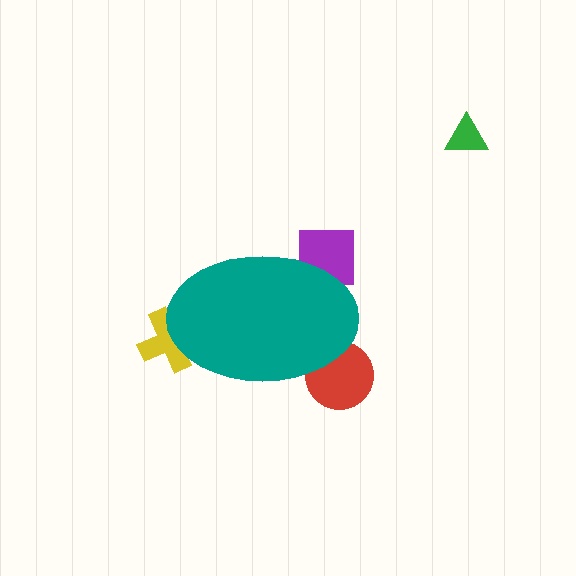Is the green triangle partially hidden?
No, the green triangle is fully visible.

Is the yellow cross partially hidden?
Yes, the yellow cross is partially hidden behind the teal ellipse.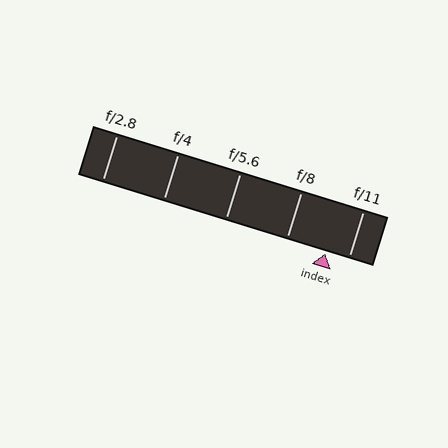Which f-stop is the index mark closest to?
The index mark is closest to f/11.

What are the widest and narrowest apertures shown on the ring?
The widest aperture shown is f/2.8 and the narrowest is f/11.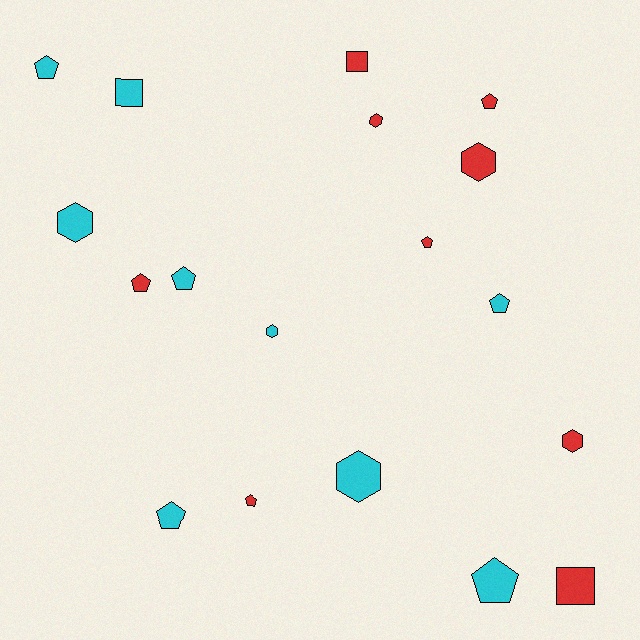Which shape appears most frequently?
Pentagon, with 9 objects.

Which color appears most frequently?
Red, with 9 objects.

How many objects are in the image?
There are 18 objects.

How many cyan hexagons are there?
There are 3 cyan hexagons.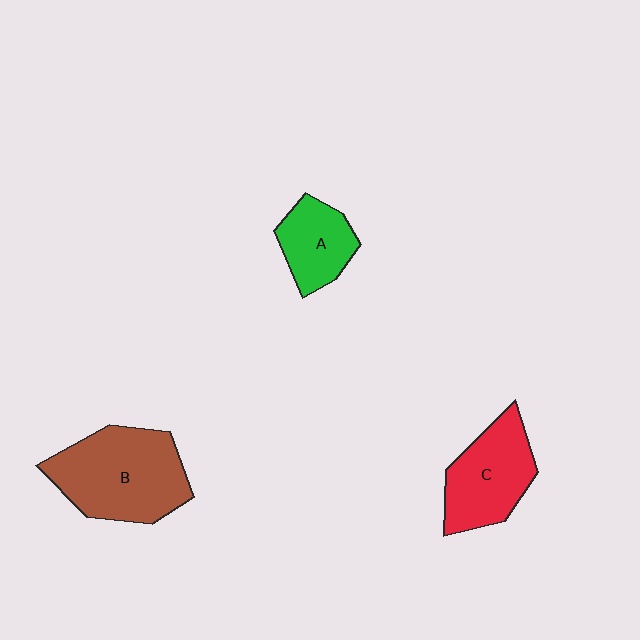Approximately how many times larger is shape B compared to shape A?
Approximately 2.0 times.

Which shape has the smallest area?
Shape A (green).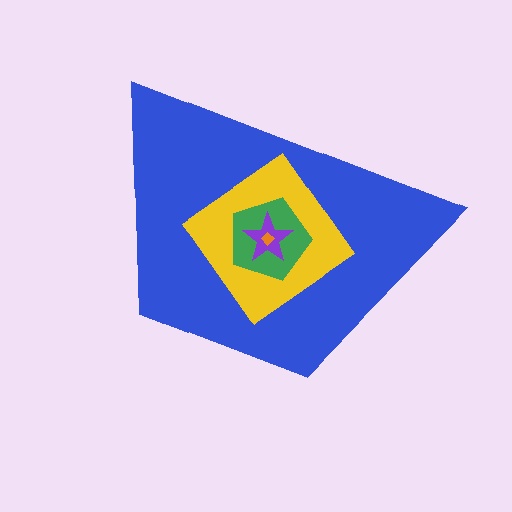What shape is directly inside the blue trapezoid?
The yellow diamond.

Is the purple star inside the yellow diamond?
Yes.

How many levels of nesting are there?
5.